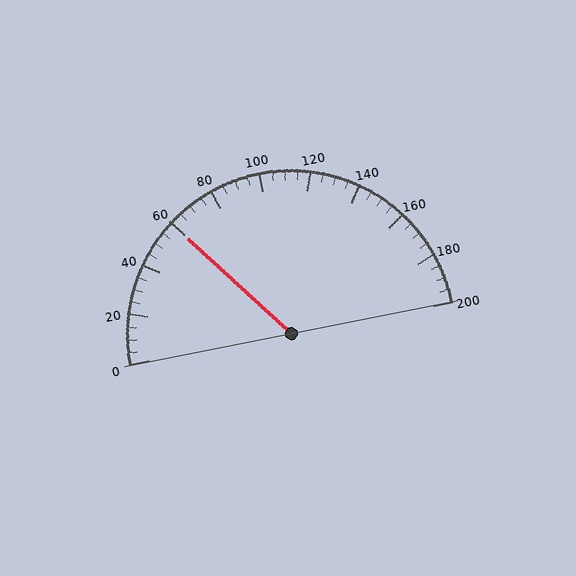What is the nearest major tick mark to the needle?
The nearest major tick mark is 60.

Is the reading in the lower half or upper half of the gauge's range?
The reading is in the lower half of the range (0 to 200).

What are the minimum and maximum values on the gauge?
The gauge ranges from 0 to 200.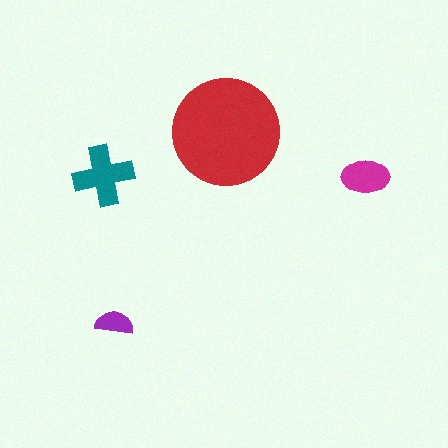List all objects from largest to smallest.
The red circle, the teal cross, the magenta ellipse, the purple semicircle.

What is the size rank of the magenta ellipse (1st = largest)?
3rd.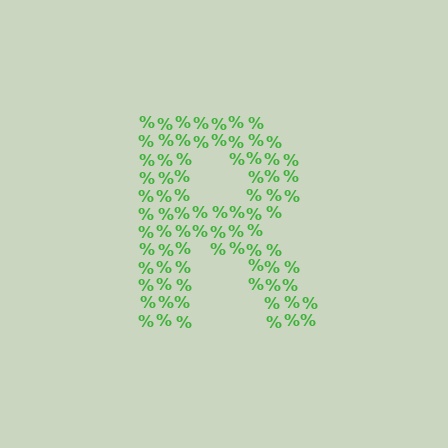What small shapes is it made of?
It is made of small percent signs.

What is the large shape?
The large shape is the letter R.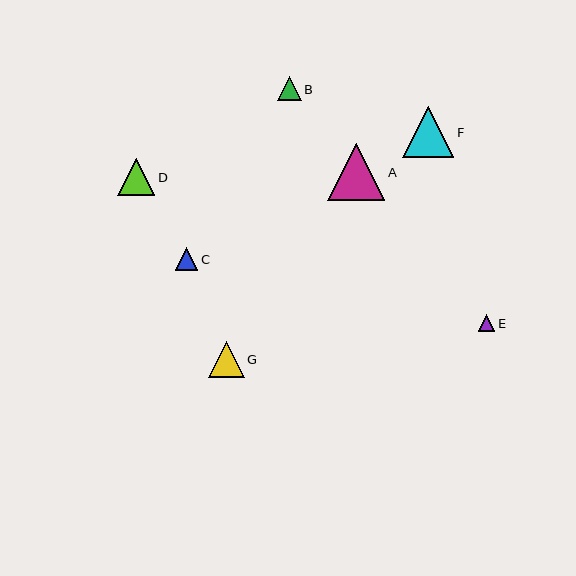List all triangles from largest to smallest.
From largest to smallest: A, F, D, G, B, C, E.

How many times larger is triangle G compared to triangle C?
Triangle G is approximately 1.6 times the size of triangle C.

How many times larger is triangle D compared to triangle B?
Triangle D is approximately 1.5 times the size of triangle B.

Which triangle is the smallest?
Triangle E is the smallest with a size of approximately 16 pixels.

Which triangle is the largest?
Triangle A is the largest with a size of approximately 57 pixels.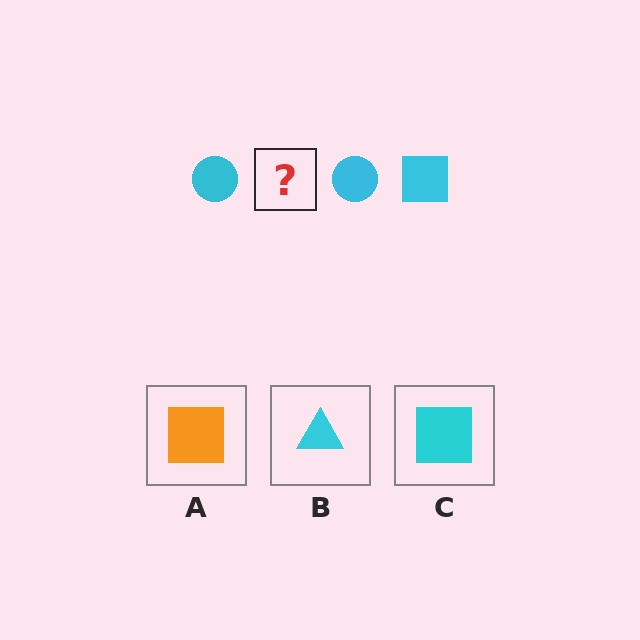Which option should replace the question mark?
Option C.